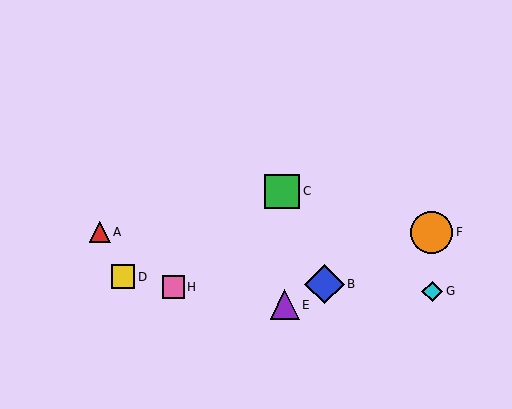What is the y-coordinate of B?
Object B is at y≈284.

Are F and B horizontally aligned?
No, F is at y≈232 and B is at y≈284.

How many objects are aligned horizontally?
2 objects (A, F) are aligned horizontally.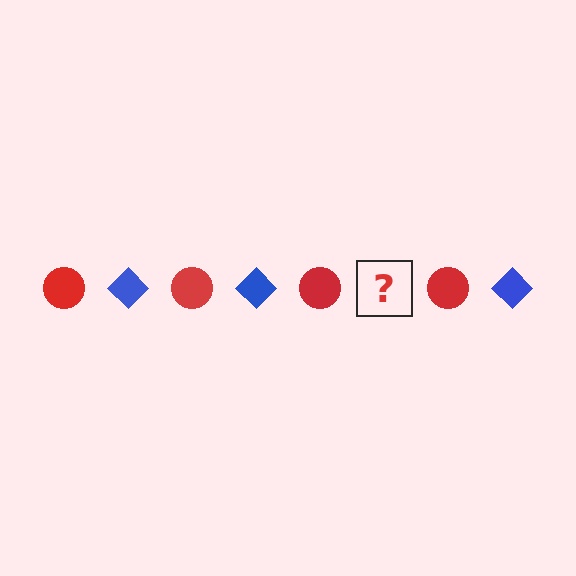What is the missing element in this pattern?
The missing element is a blue diamond.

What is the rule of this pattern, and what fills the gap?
The rule is that the pattern alternates between red circle and blue diamond. The gap should be filled with a blue diamond.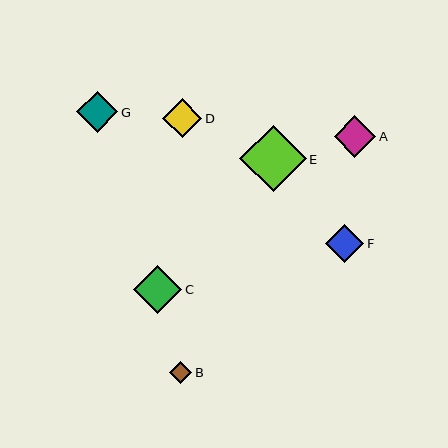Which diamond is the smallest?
Diamond B is the smallest with a size of approximately 23 pixels.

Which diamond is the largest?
Diamond E is the largest with a size of approximately 66 pixels.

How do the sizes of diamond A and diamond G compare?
Diamond A and diamond G are approximately the same size.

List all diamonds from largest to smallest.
From largest to smallest: E, C, A, G, D, F, B.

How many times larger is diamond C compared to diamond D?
Diamond C is approximately 1.3 times the size of diamond D.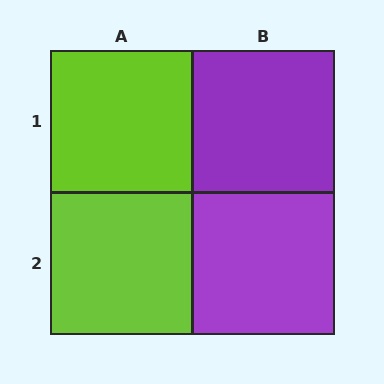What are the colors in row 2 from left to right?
Lime, purple.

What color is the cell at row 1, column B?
Purple.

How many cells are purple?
2 cells are purple.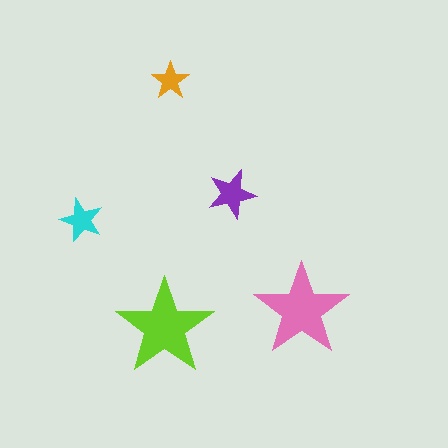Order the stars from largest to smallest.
the lime one, the pink one, the purple one, the cyan one, the orange one.